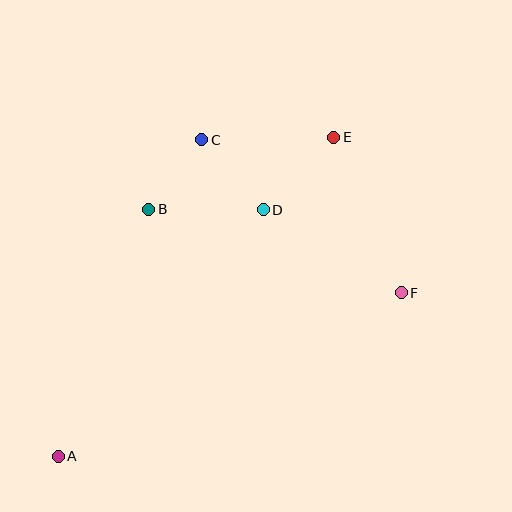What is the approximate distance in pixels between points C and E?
The distance between C and E is approximately 132 pixels.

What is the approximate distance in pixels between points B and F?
The distance between B and F is approximately 266 pixels.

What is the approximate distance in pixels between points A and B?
The distance between A and B is approximately 263 pixels.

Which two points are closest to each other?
Points B and C are closest to each other.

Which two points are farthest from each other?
Points A and E are farthest from each other.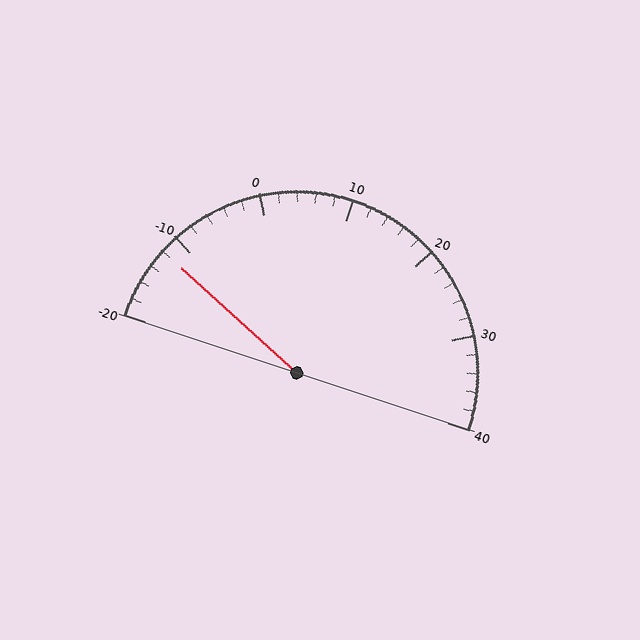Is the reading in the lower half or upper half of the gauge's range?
The reading is in the lower half of the range (-20 to 40).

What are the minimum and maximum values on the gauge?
The gauge ranges from -20 to 40.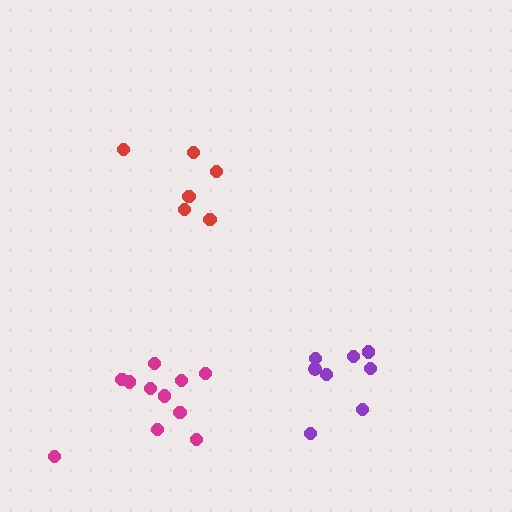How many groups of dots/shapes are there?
There are 3 groups.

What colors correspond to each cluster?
The clusters are colored: magenta, red, purple.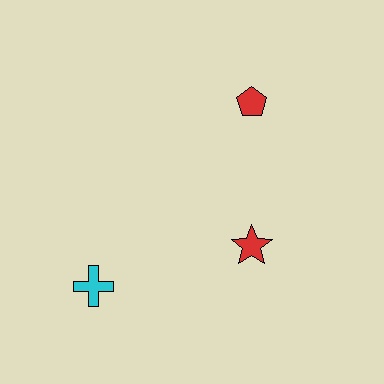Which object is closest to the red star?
The red pentagon is closest to the red star.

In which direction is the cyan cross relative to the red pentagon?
The cyan cross is below the red pentagon.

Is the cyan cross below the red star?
Yes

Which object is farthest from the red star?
The cyan cross is farthest from the red star.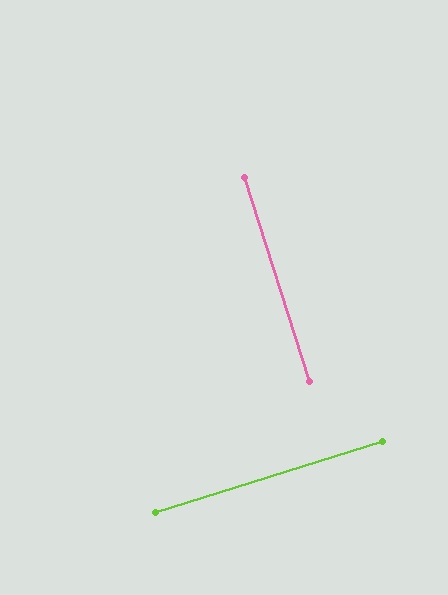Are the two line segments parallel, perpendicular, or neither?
Perpendicular — they meet at approximately 90°.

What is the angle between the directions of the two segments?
Approximately 90 degrees.